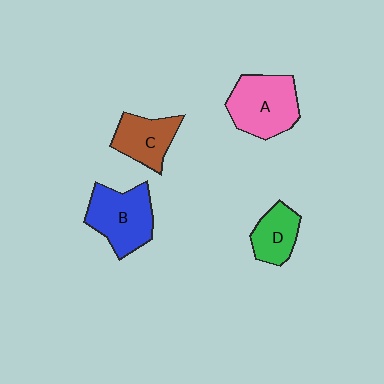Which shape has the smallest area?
Shape D (green).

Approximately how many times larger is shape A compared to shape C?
Approximately 1.4 times.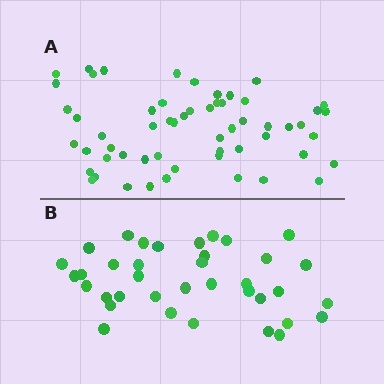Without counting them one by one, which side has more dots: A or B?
Region A (the top region) has more dots.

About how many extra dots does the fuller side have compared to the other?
Region A has approximately 20 more dots than region B.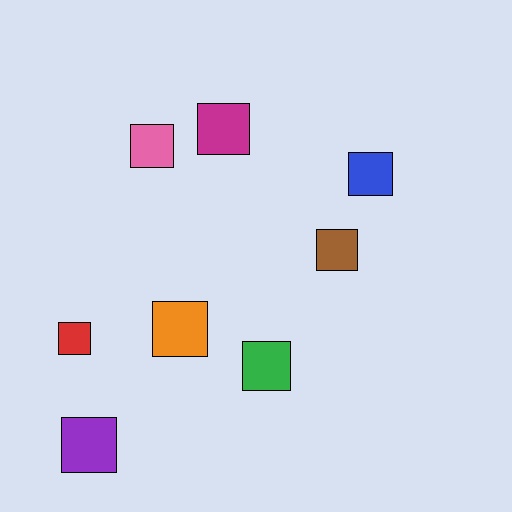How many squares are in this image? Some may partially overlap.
There are 8 squares.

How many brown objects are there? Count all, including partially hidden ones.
There is 1 brown object.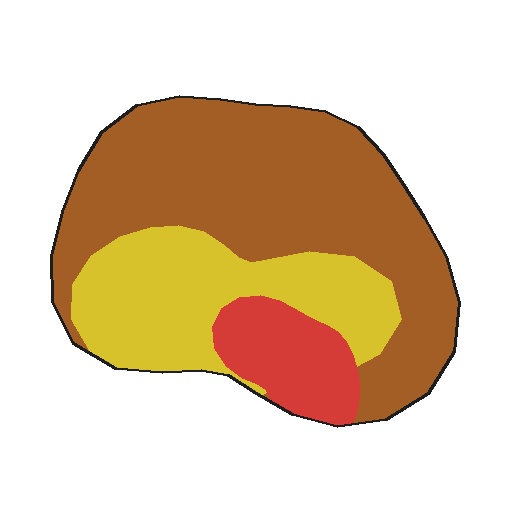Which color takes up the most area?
Brown, at roughly 60%.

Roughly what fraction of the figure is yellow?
Yellow takes up about one third (1/3) of the figure.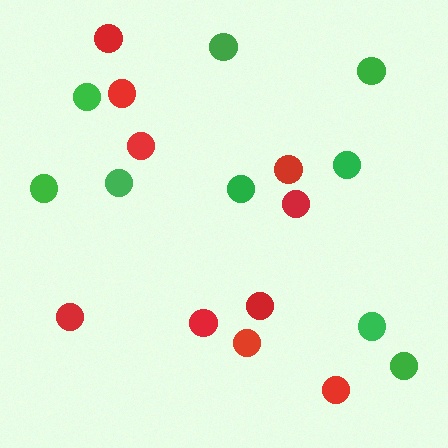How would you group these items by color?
There are 2 groups: one group of green circles (9) and one group of red circles (10).